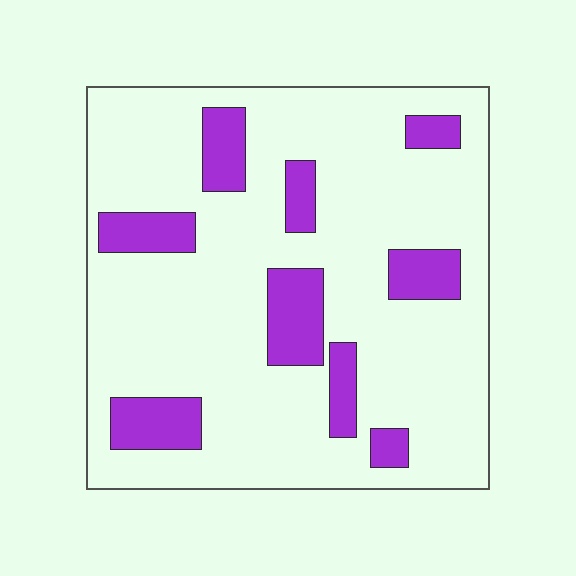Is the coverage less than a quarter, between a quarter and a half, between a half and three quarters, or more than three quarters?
Less than a quarter.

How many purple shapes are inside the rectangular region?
9.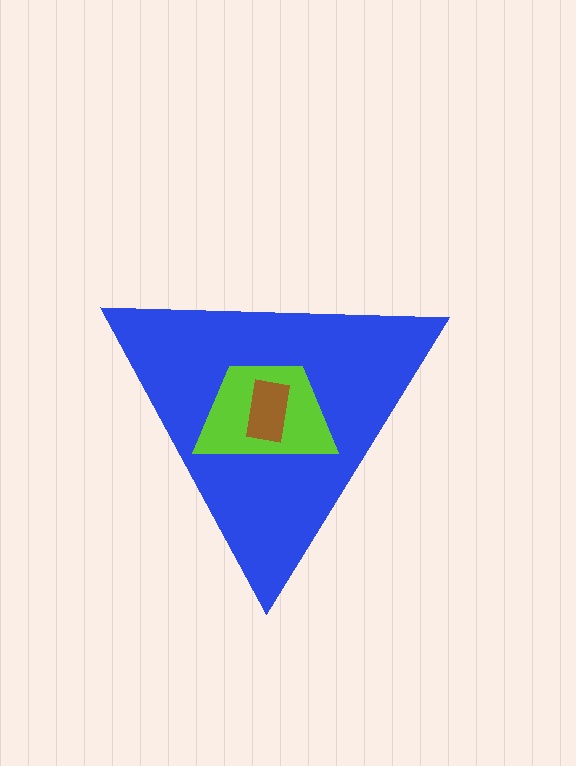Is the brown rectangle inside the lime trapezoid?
Yes.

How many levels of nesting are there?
3.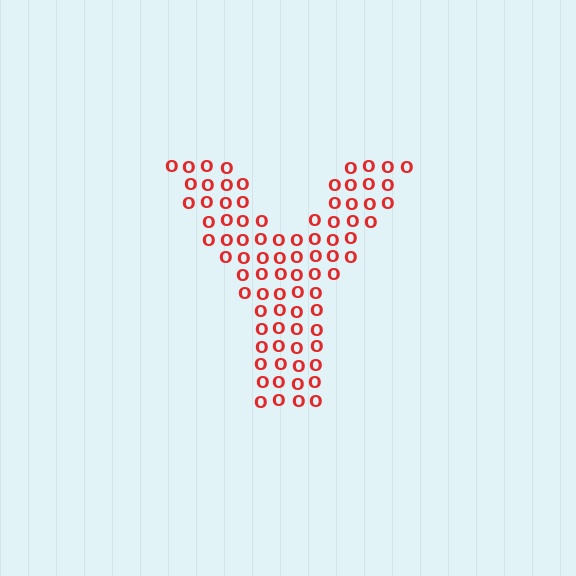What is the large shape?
The large shape is the letter Y.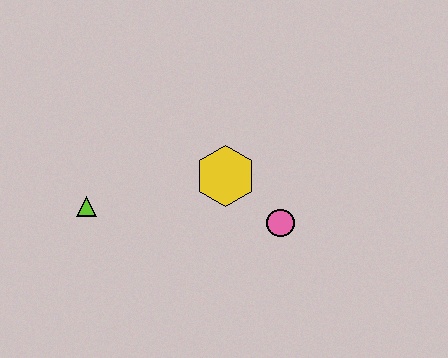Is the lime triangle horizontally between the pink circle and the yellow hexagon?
No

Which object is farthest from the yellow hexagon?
The lime triangle is farthest from the yellow hexagon.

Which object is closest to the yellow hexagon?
The pink circle is closest to the yellow hexagon.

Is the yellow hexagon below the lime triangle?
No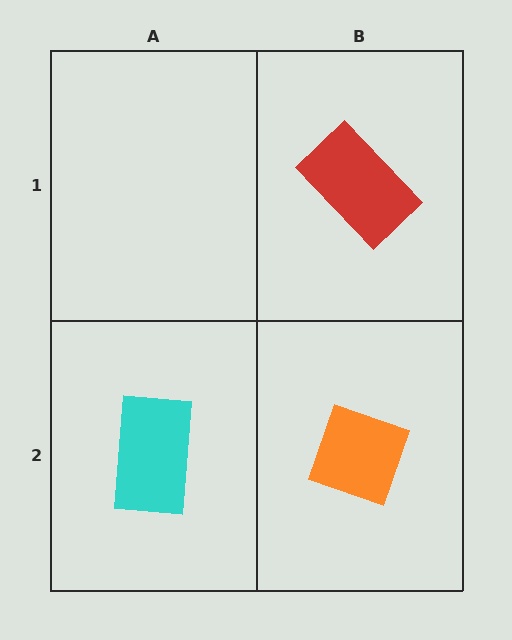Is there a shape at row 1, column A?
No, that cell is empty.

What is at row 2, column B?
An orange diamond.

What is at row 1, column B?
A red rectangle.